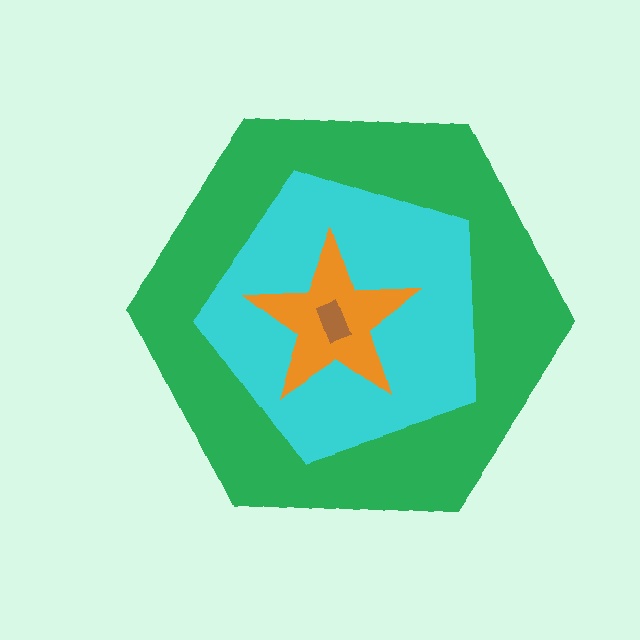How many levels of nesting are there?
4.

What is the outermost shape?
The green hexagon.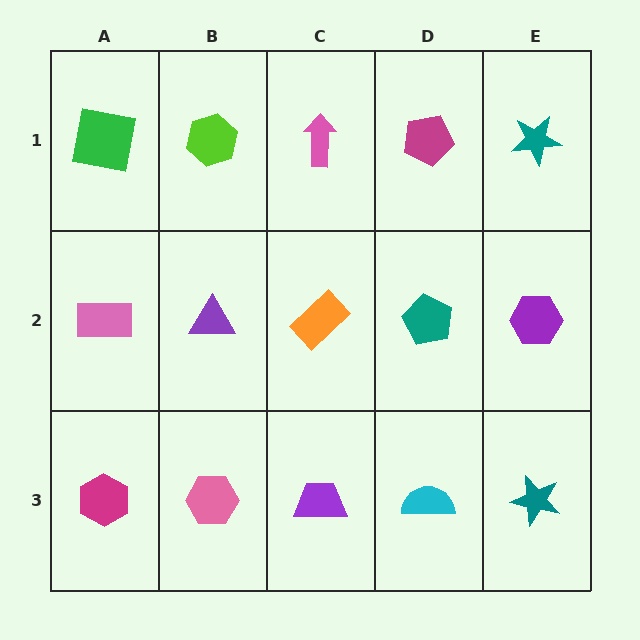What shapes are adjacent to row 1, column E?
A purple hexagon (row 2, column E), a magenta pentagon (row 1, column D).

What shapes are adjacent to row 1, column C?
An orange rectangle (row 2, column C), a lime hexagon (row 1, column B), a magenta pentagon (row 1, column D).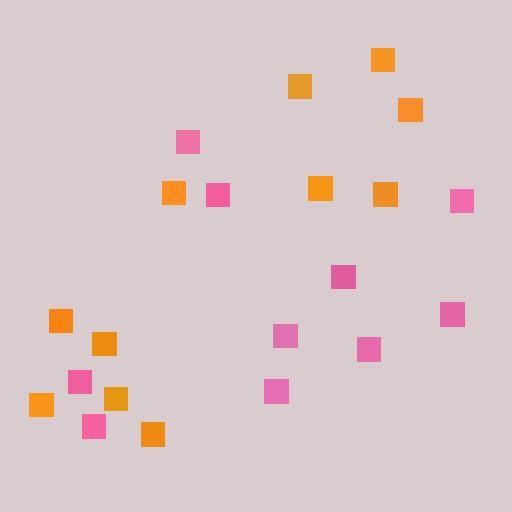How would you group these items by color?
There are 2 groups: one group of orange squares (11) and one group of pink squares (10).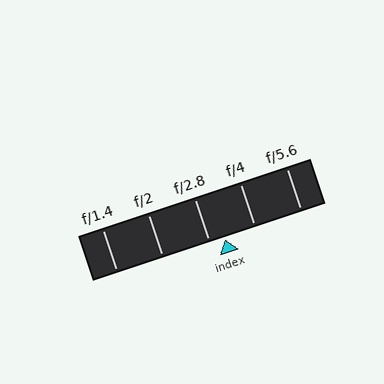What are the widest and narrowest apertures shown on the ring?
The widest aperture shown is f/1.4 and the narrowest is f/5.6.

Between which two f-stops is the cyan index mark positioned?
The index mark is between f/2.8 and f/4.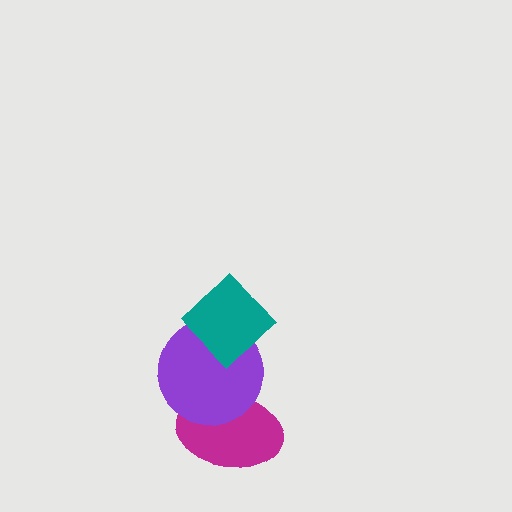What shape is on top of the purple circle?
The teal diamond is on top of the purple circle.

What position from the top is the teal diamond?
The teal diamond is 1st from the top.